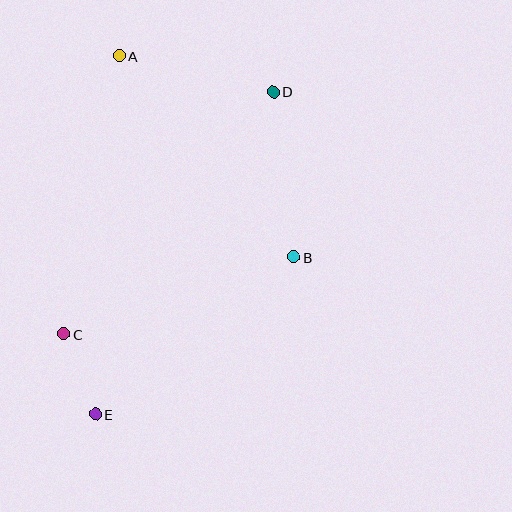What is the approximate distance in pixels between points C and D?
The distance between C and D is approximately 320 pixels.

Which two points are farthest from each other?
Points D and E are farthest from each other.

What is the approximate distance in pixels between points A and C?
The distance between A and C is approximately 284 pixels.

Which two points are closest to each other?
Points C and E are closest to each other.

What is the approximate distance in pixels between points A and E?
The distance between A and E is approximately 359 pixels.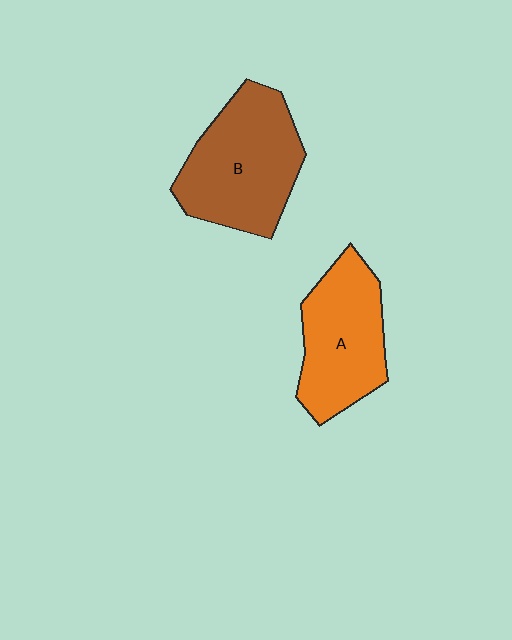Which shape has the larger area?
Shape B (brown).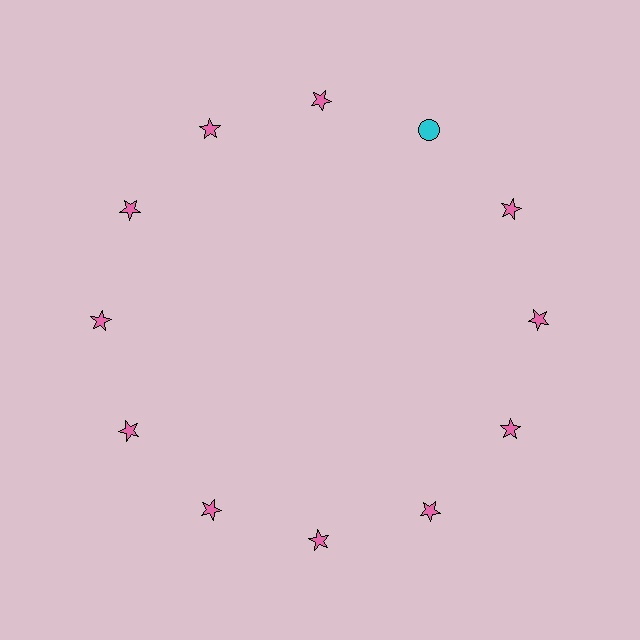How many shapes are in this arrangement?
There are 12 shapes arranged in a ring pattern.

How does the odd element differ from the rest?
It differs in both color (cyan instead of pink) and shape (circle instead of star).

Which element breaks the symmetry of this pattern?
The cyan circle at roughly the 1 o'clock position breaks the symmetry. All other shapes are pink stars.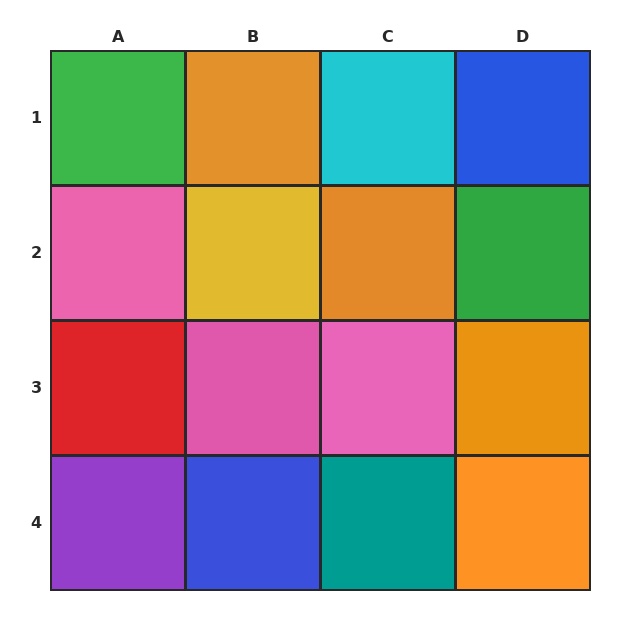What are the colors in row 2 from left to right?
Pink, yellow, orange, green.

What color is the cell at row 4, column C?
Teal.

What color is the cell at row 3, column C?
Pink.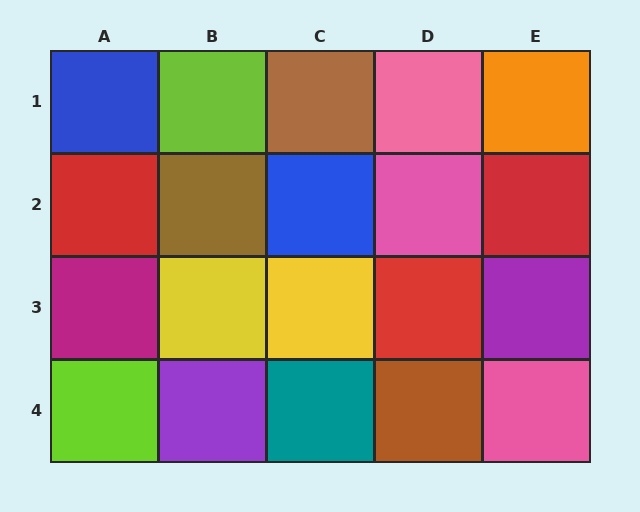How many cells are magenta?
1 cell is magenta.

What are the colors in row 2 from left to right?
Red, brown, blue, pink, red.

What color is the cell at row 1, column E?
Orange.